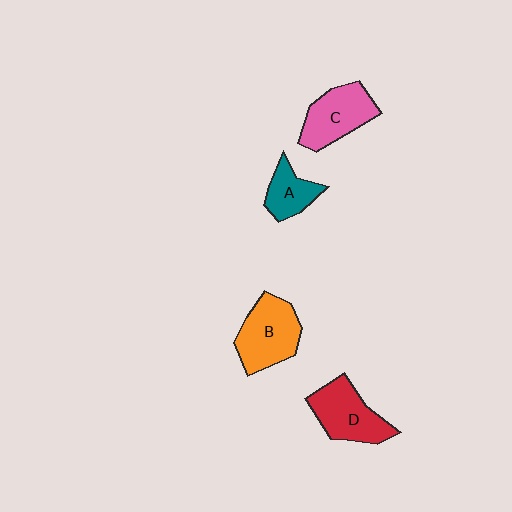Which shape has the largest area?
Shape B (orange).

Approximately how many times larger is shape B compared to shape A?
Approximately 1.8 times.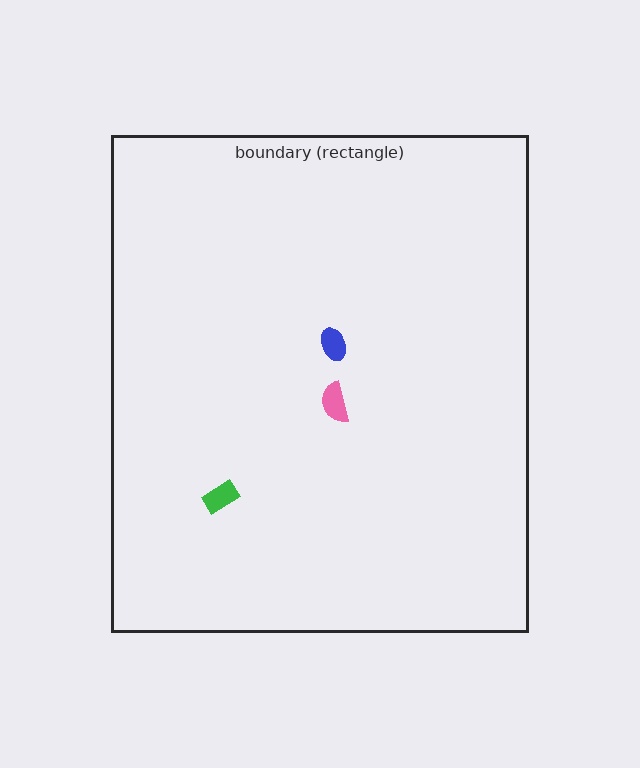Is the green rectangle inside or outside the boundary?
Inside.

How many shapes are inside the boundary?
3 inside, 0 outside.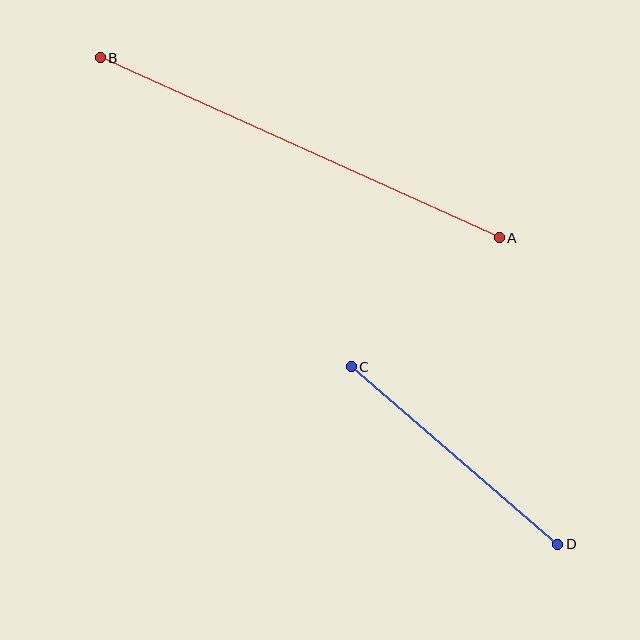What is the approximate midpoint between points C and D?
The midpoint is at approximately (454, 456) pixels.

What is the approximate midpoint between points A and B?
The midpoint is at approximately (300, 148) pixels.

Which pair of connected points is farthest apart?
Points A and B are farthest apart.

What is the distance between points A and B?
The distance is approximately 438 pixels.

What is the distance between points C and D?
The distance is approximately 272 pixels.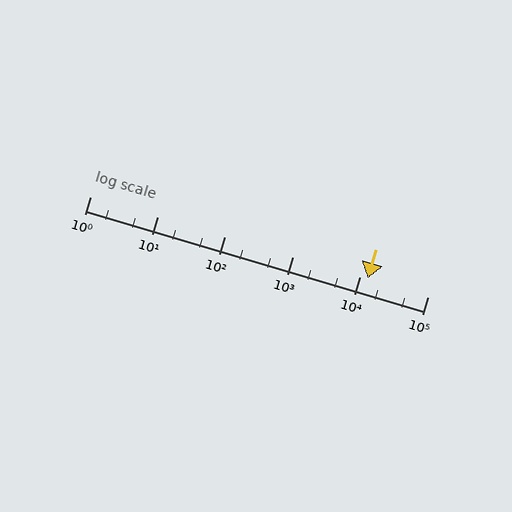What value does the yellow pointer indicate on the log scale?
The pointer indicates approximately 13000.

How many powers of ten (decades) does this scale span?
The scale spans 5 decades, from 1 to 100000.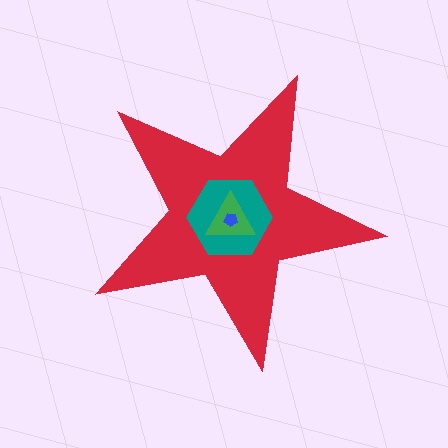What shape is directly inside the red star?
The teal hexagon.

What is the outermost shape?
The red star.